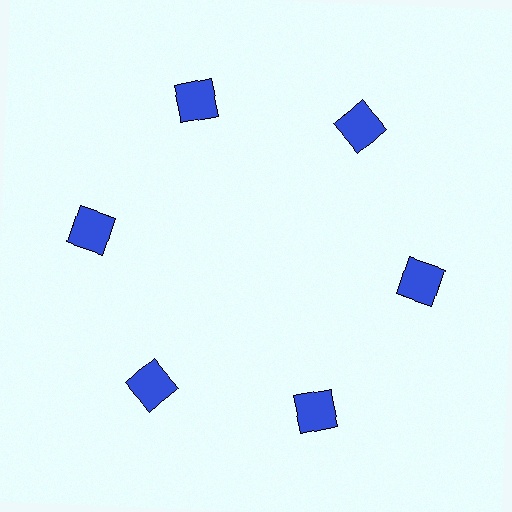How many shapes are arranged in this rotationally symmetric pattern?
There are 6 shapes, arranged in 6 groups of 1.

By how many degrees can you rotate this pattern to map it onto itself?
The pattern maps onto itself every 60 degrees of rotation.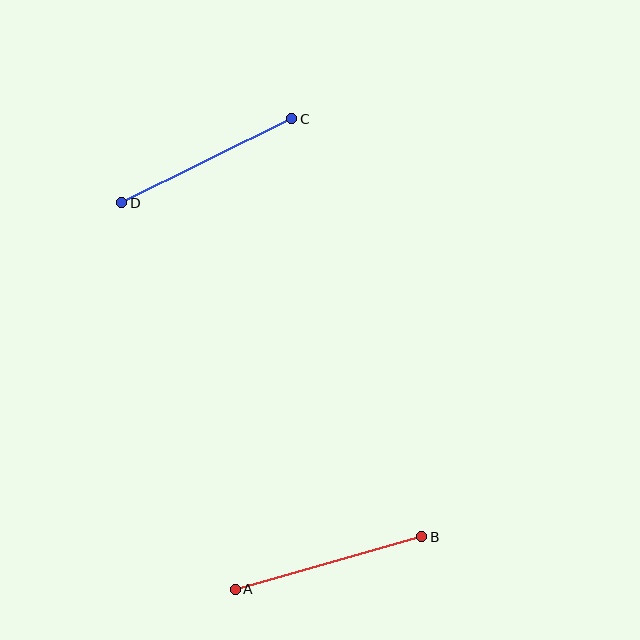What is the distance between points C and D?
The distance is approximately 190 pixels.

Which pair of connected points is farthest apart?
Points A and B are farthest apart.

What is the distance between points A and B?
The distance is approximately 194 pixels.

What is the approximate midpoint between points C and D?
The midpoint is at approximately (207, 161) pixels.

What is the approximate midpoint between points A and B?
The midpoint is at approximately (329, 563) pixels.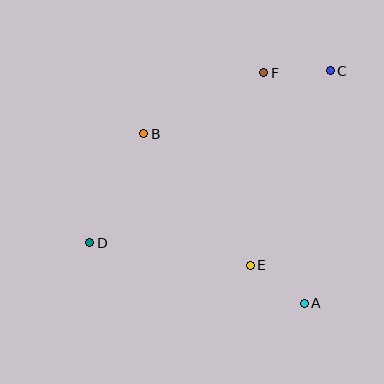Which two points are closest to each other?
Points A and E are closest to each other.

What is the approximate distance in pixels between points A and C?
The distance between A and C is approximately 234 pixels.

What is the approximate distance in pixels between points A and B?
The distance between A and B is approximately 233 pixels.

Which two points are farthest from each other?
Points C and D are farthest from each other.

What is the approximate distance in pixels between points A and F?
The distance between A and F is approximately 234 pixels.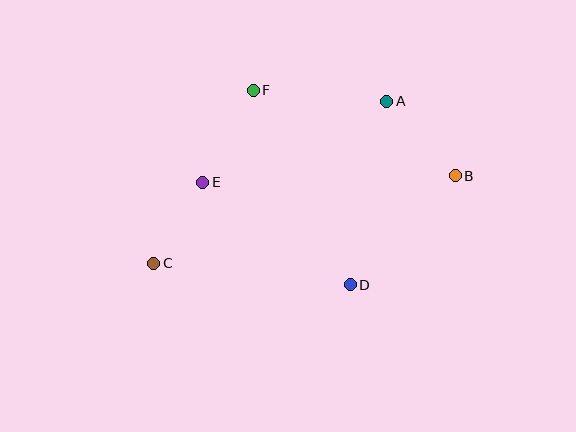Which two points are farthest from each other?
Points B and C are farthest from each other.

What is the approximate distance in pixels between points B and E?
The distance between B and E is approximately 252 pixels.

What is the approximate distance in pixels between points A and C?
The distance between A and C is approximately 283 pixels.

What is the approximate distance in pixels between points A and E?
The distance between A and E is approximately 201 pixels.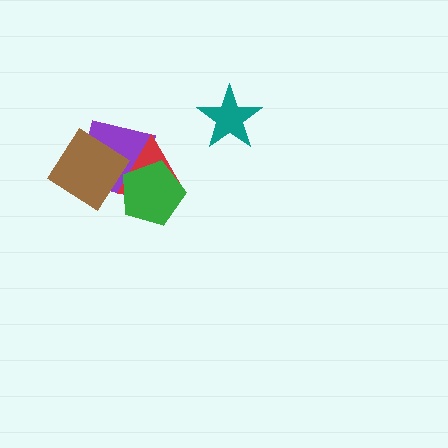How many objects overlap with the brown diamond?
1 object overlaps with the brown diamond.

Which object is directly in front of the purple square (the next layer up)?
The red triangle is directly in front of the purple square.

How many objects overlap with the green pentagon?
2 objects overlap with the green pentagon.